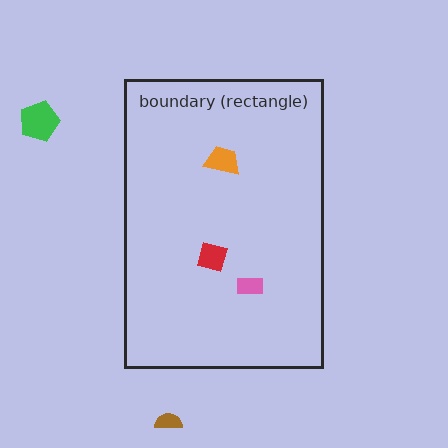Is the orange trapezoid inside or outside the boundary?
Inside.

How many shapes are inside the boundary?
3 inside, 2 outside.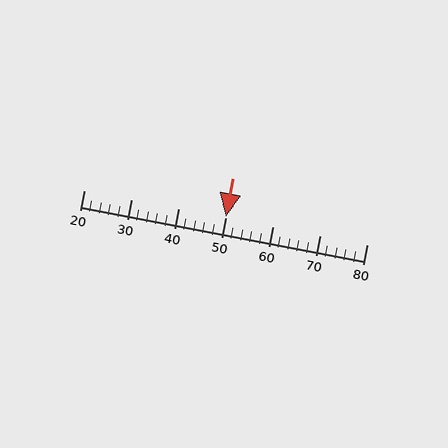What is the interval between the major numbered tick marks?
The major tick marks are spaced 10 units apart.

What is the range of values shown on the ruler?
The ruler shows values from 20 to 80.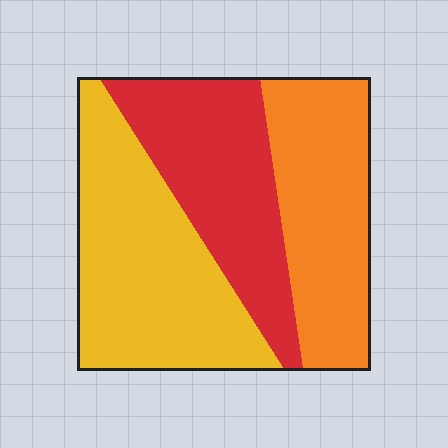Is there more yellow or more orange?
Yellow.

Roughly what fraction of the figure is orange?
Orange covers around 30% of the figure.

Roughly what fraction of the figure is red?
Red covers roughly 30% of the figure.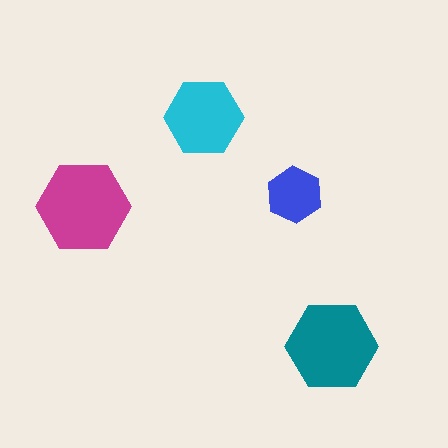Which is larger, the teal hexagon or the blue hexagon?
The teal one.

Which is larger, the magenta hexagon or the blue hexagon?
The magenta one.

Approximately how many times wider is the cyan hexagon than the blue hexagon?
About 1.5 times wider.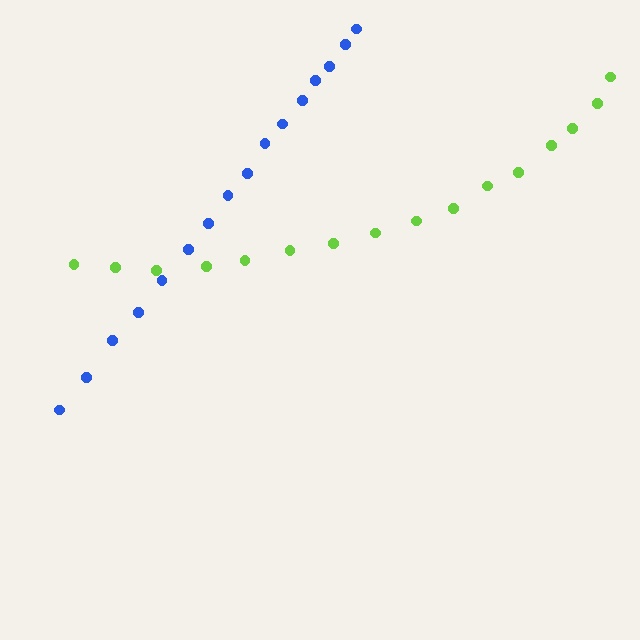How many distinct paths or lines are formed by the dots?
There are 2 distinct paths.